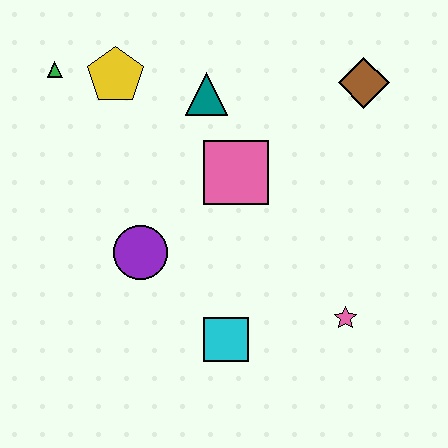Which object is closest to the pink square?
The teal triangle is closest to the pink square.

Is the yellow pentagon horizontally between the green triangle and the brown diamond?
Yes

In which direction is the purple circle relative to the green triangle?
The purple circle is below the green triangle.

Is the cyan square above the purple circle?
No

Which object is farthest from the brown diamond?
The green triangle is farthest from the brown diamond.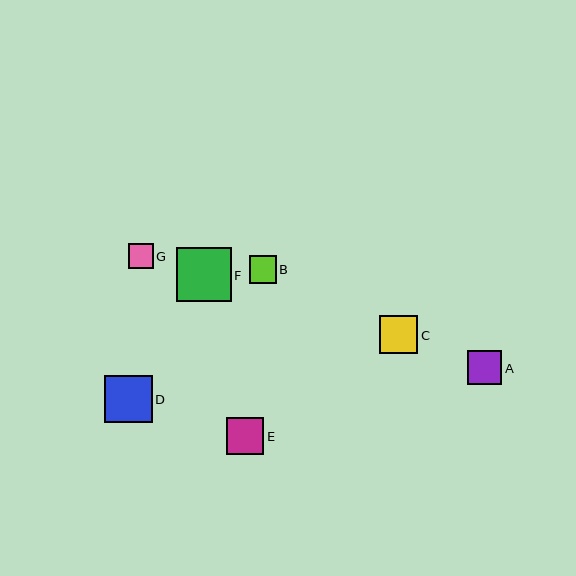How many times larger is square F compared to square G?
Square F is approximately 2.2 times the size of square G.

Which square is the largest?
Square F is the largest with a size of approximately 54 pixels.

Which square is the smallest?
Square G is the smallest with a size of approximately 25 pixels.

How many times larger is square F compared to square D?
Square F is approximately 1.1 times the size of square D.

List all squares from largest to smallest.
From largest to smallest: F, D, C, E, A, B, G.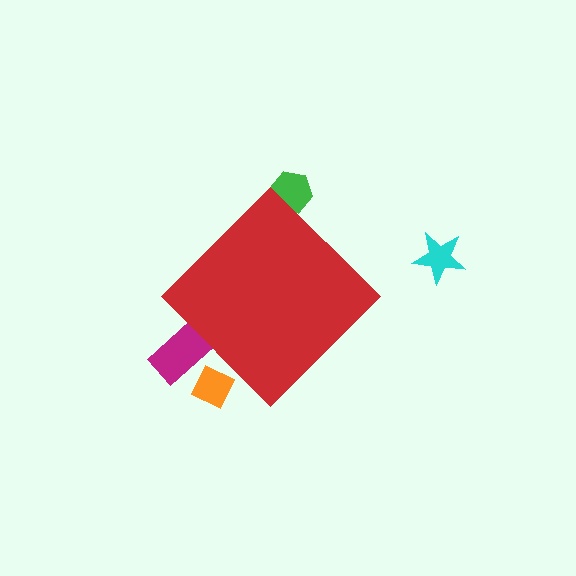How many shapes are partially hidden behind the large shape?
3 shapes are partially hidden.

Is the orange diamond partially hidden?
Yes, the orange diamond is partially hidden behind the red diamond.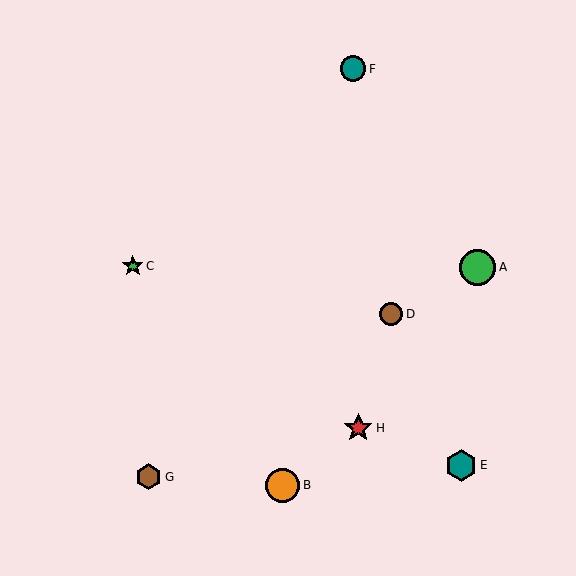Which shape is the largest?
The green circle (labeled A) is the largest.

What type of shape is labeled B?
Shape B is an orange circle.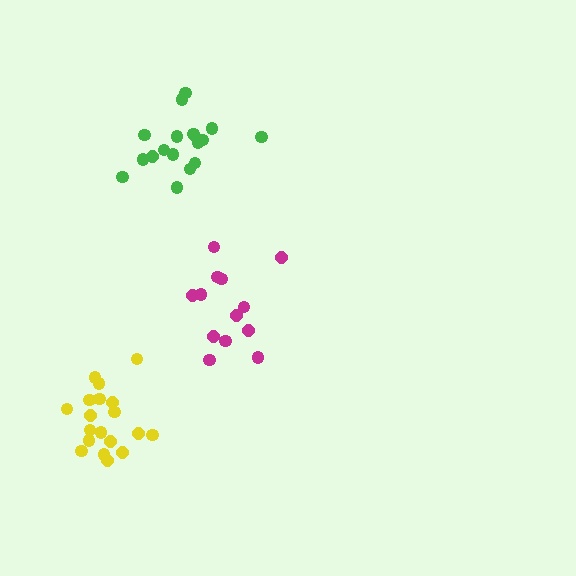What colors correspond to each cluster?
The clusters are colored: magenta, green, yellow.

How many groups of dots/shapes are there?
There are 3 groups.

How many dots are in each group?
Group 1: 13 dots, Group 2: 18 dots, Group 3: 19 dots (50 total).